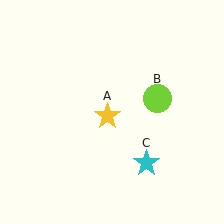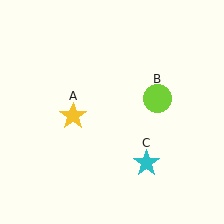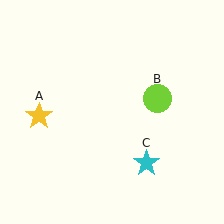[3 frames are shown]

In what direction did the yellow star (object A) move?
The yellow star (object A) moved left.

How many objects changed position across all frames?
1 object changed position: yellow star (object A).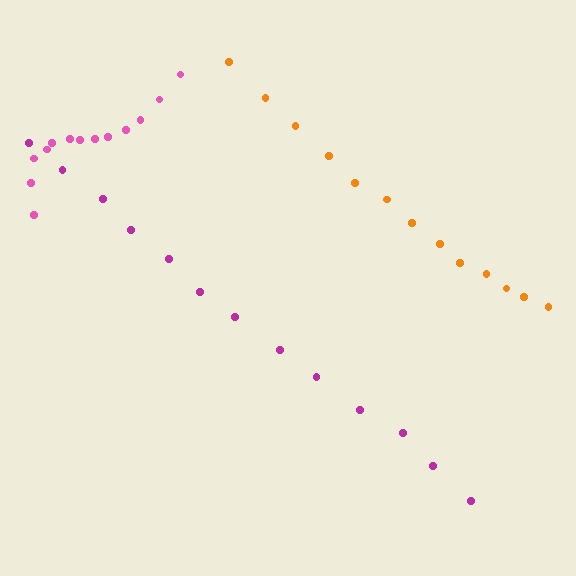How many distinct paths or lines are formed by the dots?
There are 3 distinct paths.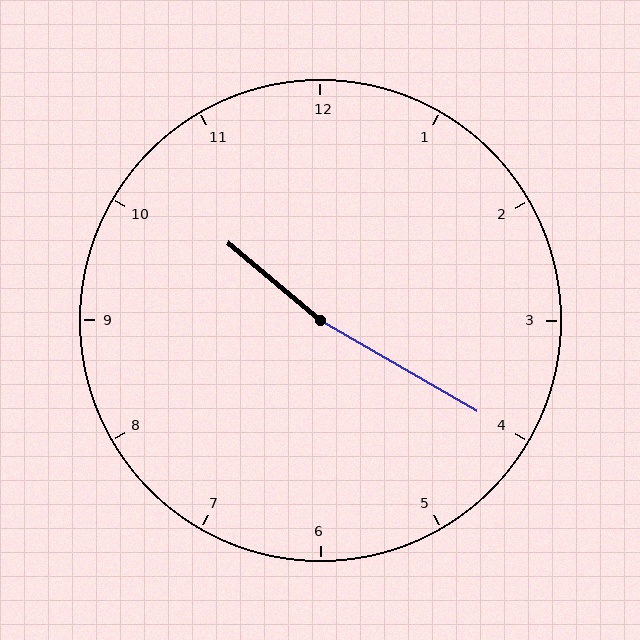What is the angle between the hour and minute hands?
Approximately 170 degrees.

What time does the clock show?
10:20.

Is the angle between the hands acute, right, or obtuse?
It is obtuse.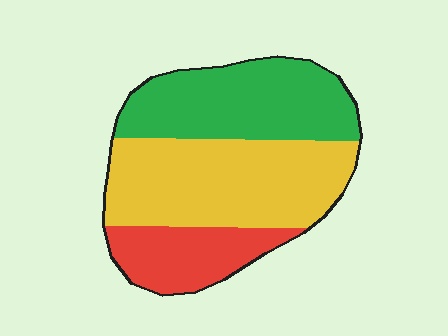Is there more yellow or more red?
Yellow.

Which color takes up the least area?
Red, at roughly 20%.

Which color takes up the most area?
Yellow, at roughly 45%.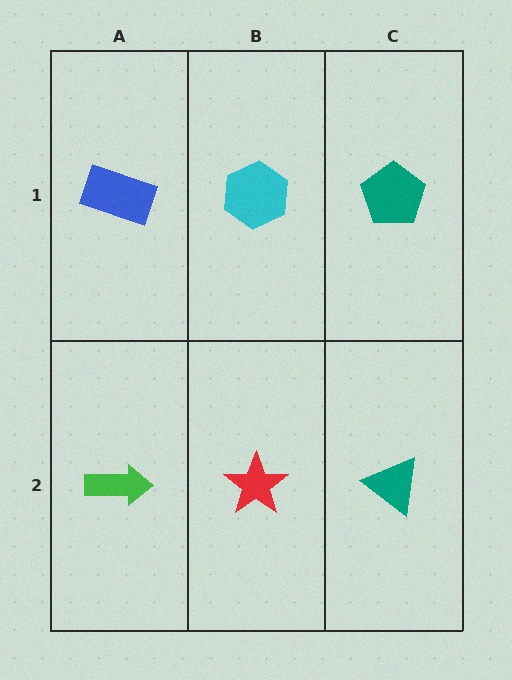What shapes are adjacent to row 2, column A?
A blue rectangle (row 1, column A), a red star (row 2, column B).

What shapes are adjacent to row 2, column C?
A teal pentagon (row 1, column C), a red star (row 2, column B).